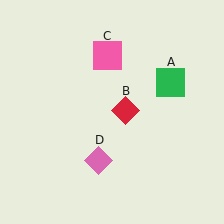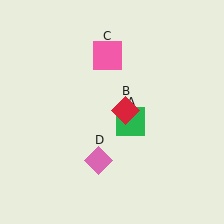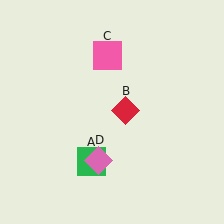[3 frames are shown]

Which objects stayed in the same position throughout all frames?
Red diamond (object B) and pink square (object C) and pink diamond (object D) remained stationary.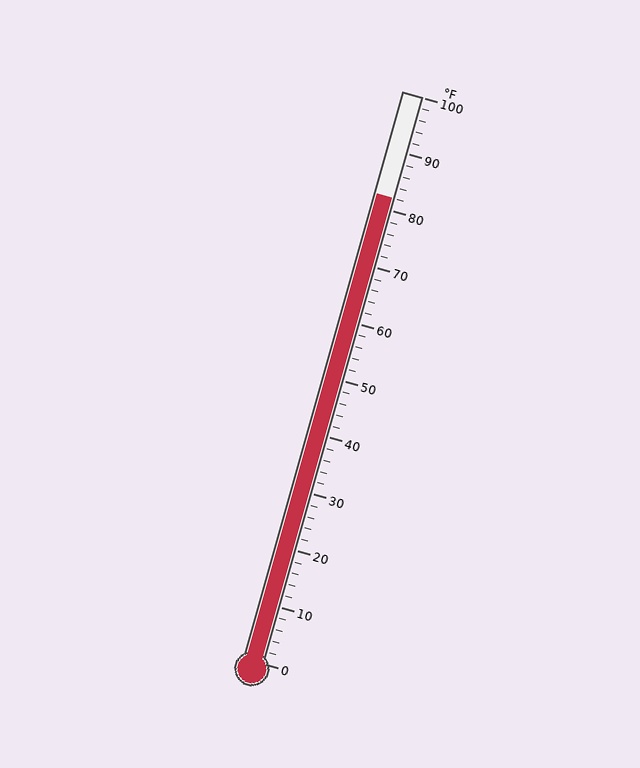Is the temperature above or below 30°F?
The temperature is above 30°F.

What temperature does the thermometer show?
The thermometer shows approximately 82°F.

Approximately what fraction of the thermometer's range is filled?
The thermometer is filled to approximately 80% of its range.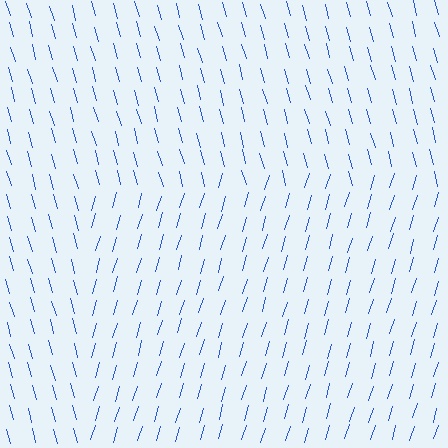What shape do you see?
I see a rectangle.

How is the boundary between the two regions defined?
The boundary is defined purely by a change in line orientation (approximately 33 degrees difference). All lines are the same color and thickness.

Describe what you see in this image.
The image is filled with small blue line segments. A rectangle region in the image has lines oriented differently from the surrounding lines, creating a visible texture boundary.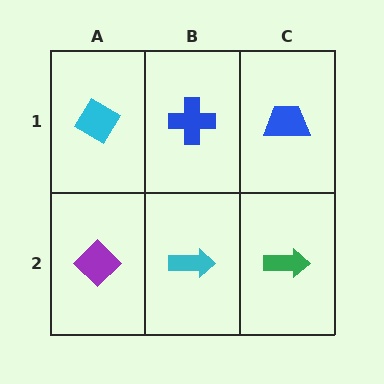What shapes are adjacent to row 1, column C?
A green arrow (row 2, column C), a blue cross (row 1, column B).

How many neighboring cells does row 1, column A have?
2.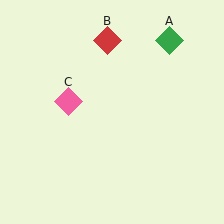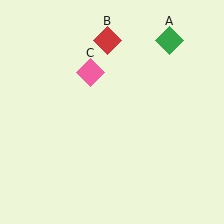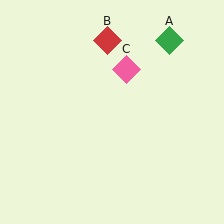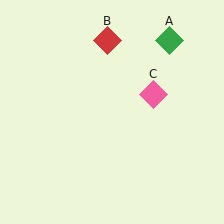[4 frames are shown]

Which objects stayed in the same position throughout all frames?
Green diamond (object A) and red diamond (object B) remained stationary.